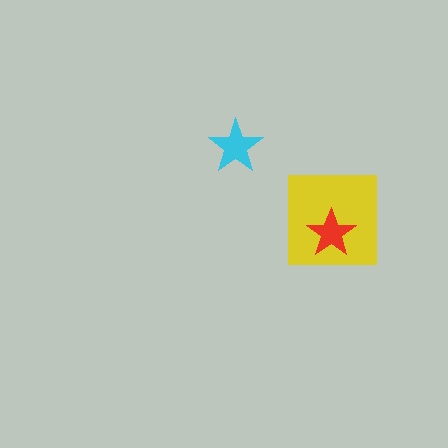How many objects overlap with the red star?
1 object overlaps with the red star.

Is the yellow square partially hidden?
Yes, it is partially covered by another shape.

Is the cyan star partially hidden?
No, no other shape covers it.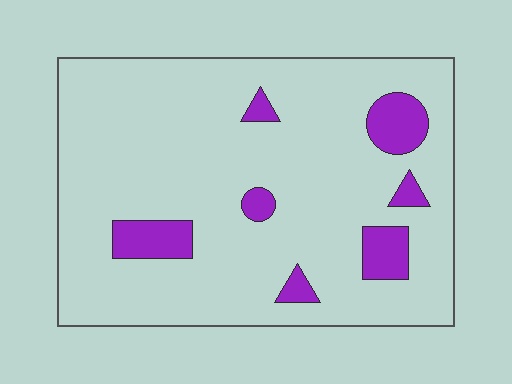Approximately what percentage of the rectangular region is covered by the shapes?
Approximately 10%.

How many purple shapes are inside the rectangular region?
7.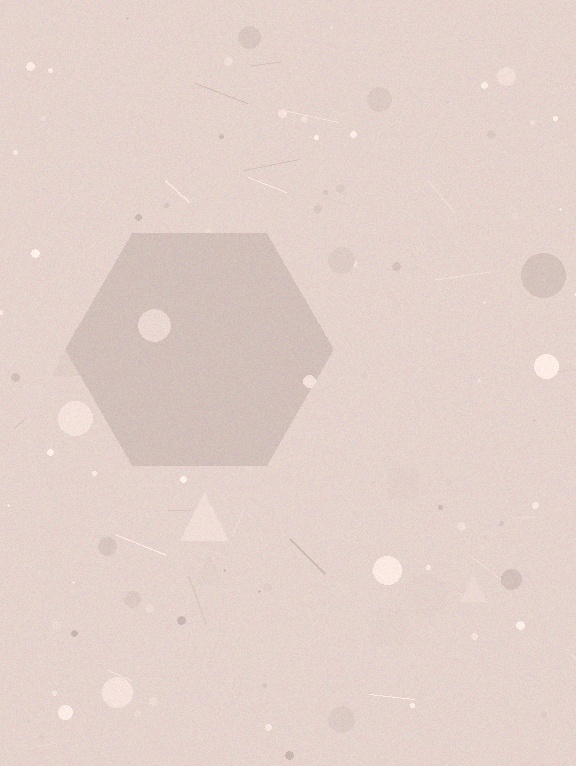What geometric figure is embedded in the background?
A hexagon is embedded in the background.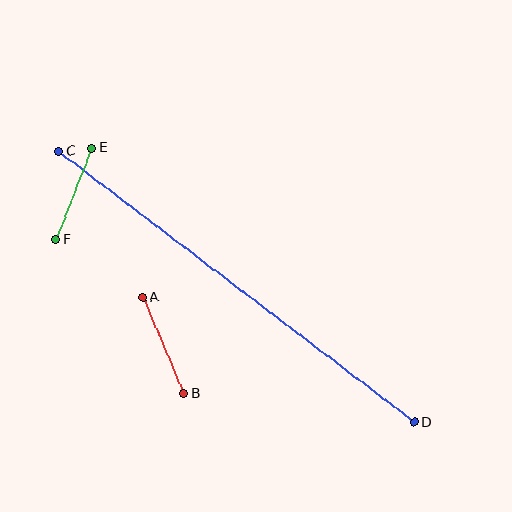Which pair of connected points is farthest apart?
Points C and D are farthest apart.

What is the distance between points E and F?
The distance is approximately 98 pixels.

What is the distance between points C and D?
The distance is approximately 447 pixels.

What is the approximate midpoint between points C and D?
The midpoint is at approximately (237, 287) pixels.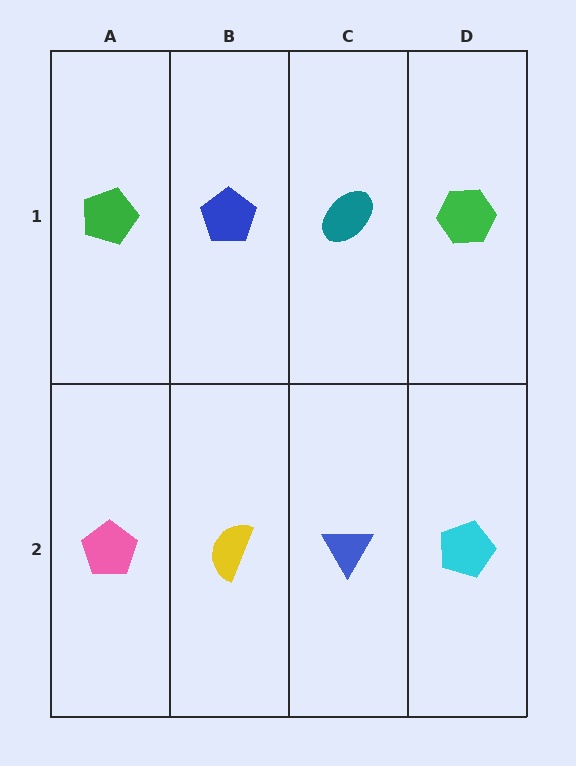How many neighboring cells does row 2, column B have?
3.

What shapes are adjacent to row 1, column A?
A pink pentagon (row 2, column A), a blue pentagon (row 1, column B).